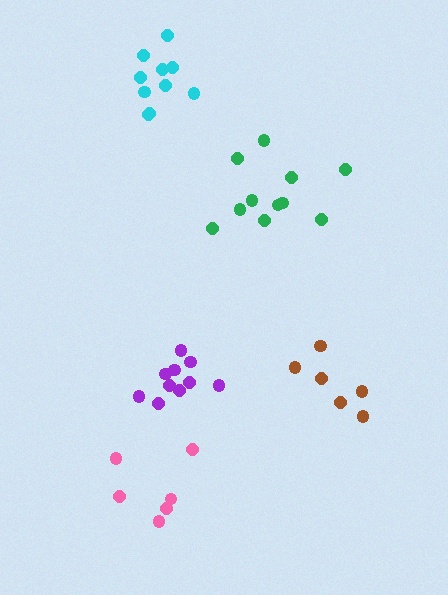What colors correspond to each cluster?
The clusters are colored: pink, green, brown, cyan, purple.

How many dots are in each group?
Group 1: 6 dots, Group 2: 11 dots, Group 3: 6 dots, Group 4: 10 dots, Group 5: 10 dots (43 total).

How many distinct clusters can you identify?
There are 5 distinct clusters.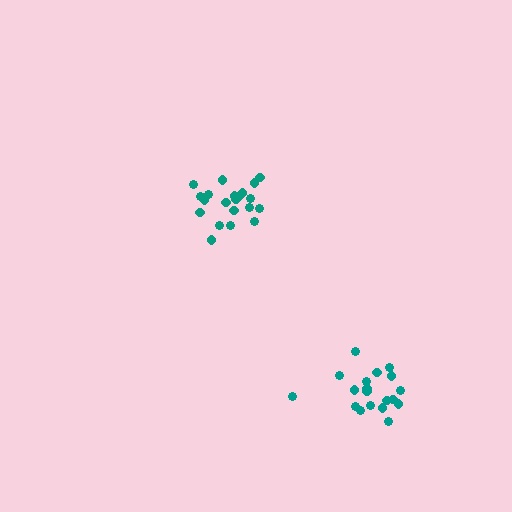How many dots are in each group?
Group 1: 19 dots, Group 2: 21 dots (40 total).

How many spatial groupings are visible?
There are 2 spatial groupings.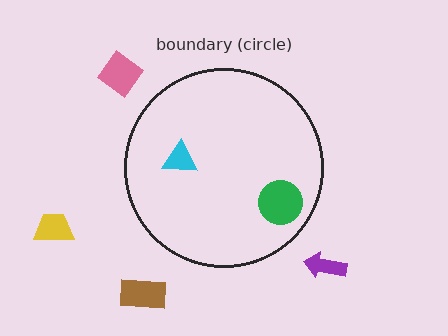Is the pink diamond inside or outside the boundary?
Outside.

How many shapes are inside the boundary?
2 inside, 4 outside.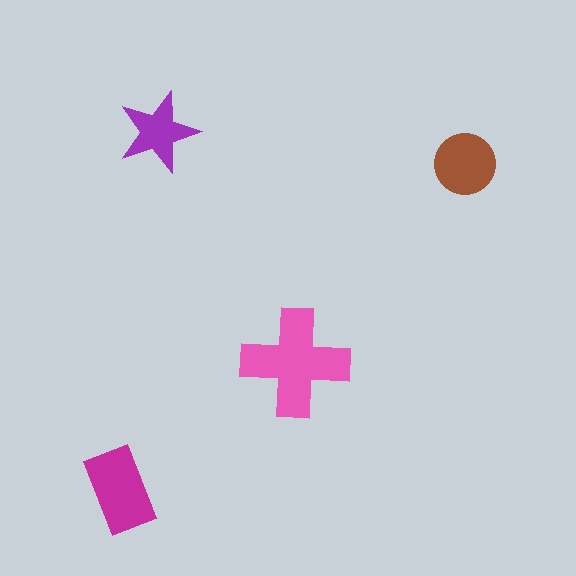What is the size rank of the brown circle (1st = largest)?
3rd.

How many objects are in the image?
There are 4 objects in the image.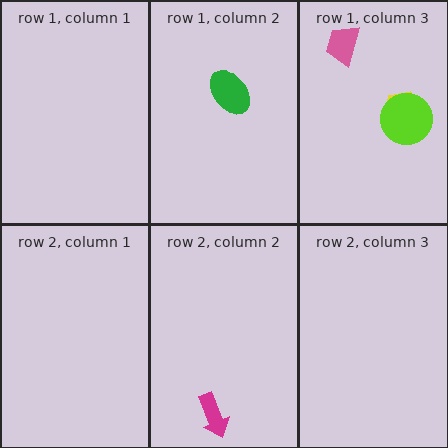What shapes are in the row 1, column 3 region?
The yellow pentagon, the pink trapezoid, the lime circle.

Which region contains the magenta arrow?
The row 2, column 2 region.